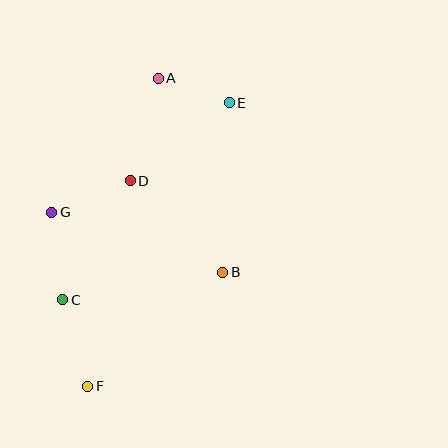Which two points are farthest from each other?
Points E and F are farthest from each other.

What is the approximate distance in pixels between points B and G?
The distance between B and G is approximately 182 pixels.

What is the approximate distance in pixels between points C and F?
The distance between C and F is approximately 90 pixels.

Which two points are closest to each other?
Points A and E are closest to each other.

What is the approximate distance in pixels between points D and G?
The distance between D and G is approximately 85 pixels.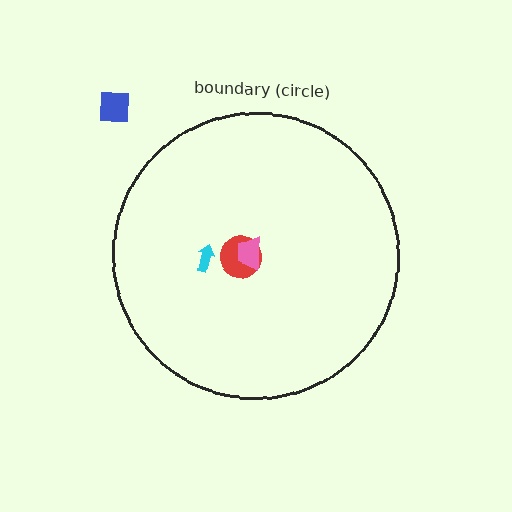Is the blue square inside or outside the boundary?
Outside.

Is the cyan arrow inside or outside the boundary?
Inside.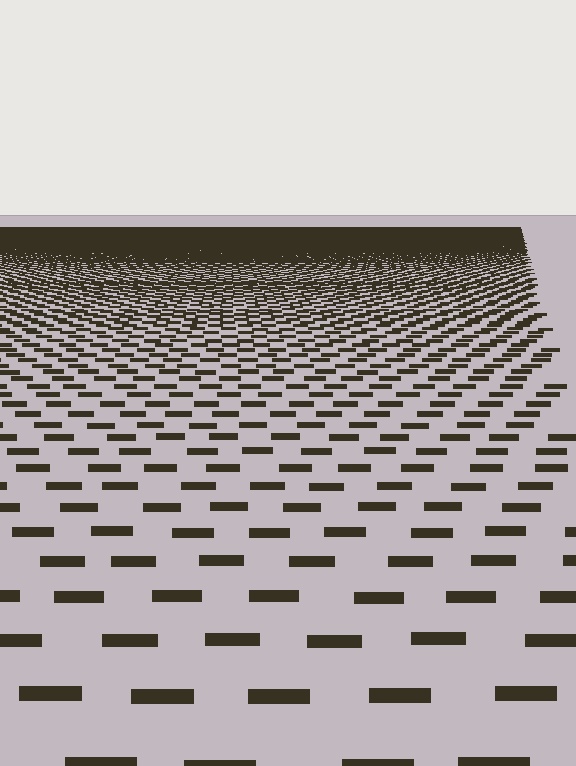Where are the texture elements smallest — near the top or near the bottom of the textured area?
Near the top.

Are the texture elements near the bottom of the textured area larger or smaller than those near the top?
Larger. Near the bottom, elements are closer to the viewer and appear at a bigger on-screen size.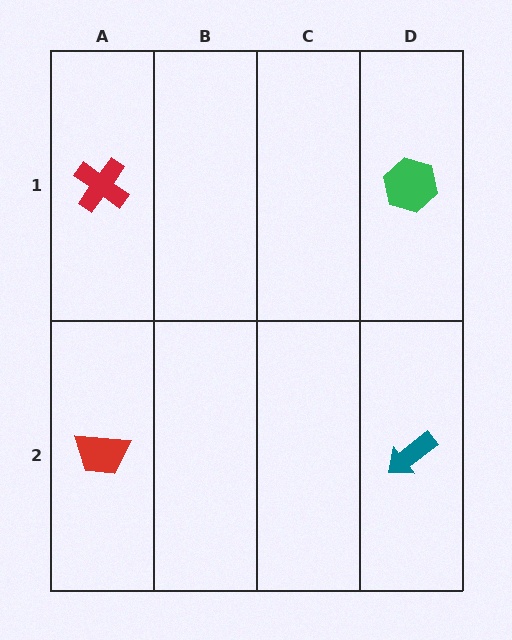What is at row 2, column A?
A red trapezoid.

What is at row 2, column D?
A teal arrow.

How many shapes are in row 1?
2 shapes.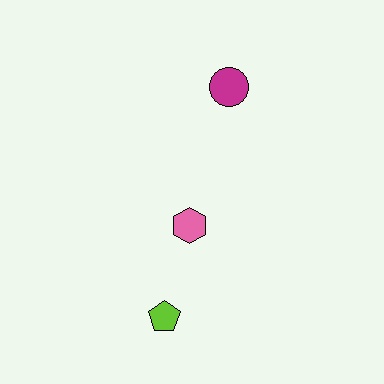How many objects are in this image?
There are 3 objects.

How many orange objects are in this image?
There are no orange objects.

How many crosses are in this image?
There are no crosses.